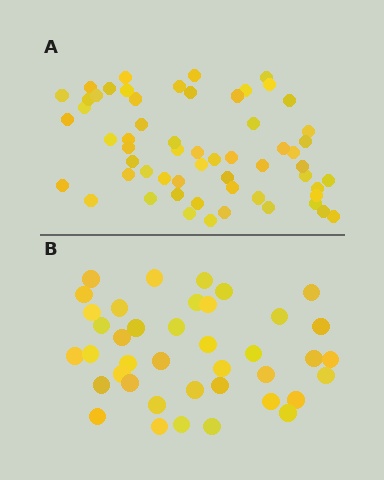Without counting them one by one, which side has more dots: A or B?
Region A (the top region) has more dots.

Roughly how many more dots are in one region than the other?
Region A has approximately 20 more dots than region B.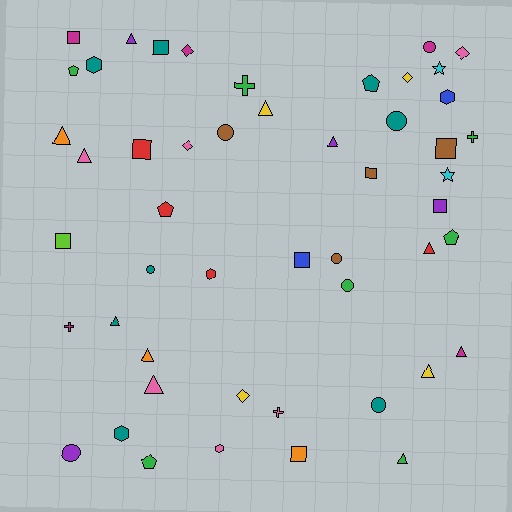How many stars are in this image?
There are 2 stars.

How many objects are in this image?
There are 50 objects.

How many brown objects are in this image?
There are 4 brown objects.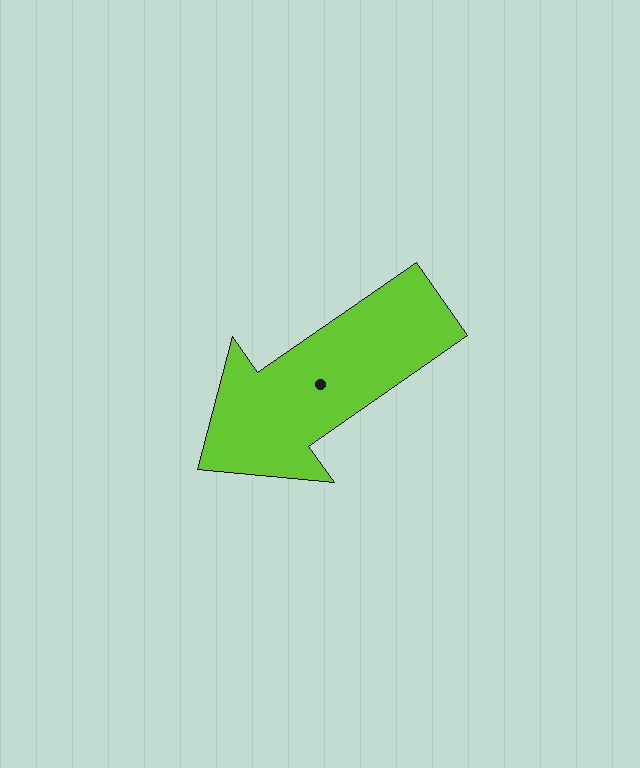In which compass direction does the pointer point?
Southwest.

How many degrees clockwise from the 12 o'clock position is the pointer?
Approximately 235 degrees.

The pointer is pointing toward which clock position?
Roughly 8 o'clock.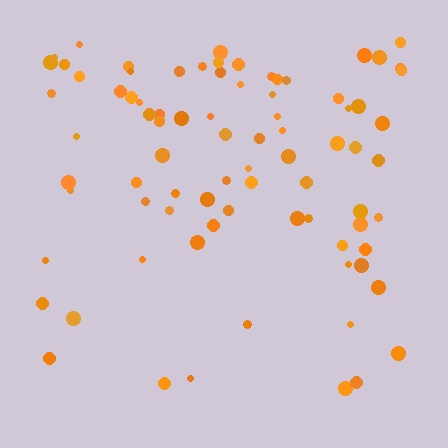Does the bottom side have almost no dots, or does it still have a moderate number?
Still a moderate number, just noticeably fewer than the top.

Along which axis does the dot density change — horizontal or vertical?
Vertical.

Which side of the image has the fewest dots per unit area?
The bottom.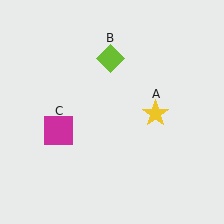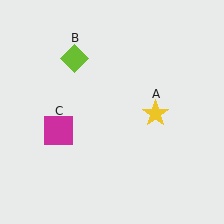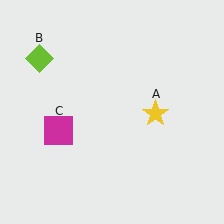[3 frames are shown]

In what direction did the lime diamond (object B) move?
The lime diamond (object B) moved left.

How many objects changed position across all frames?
1 object changed position: lime diamond (object B).